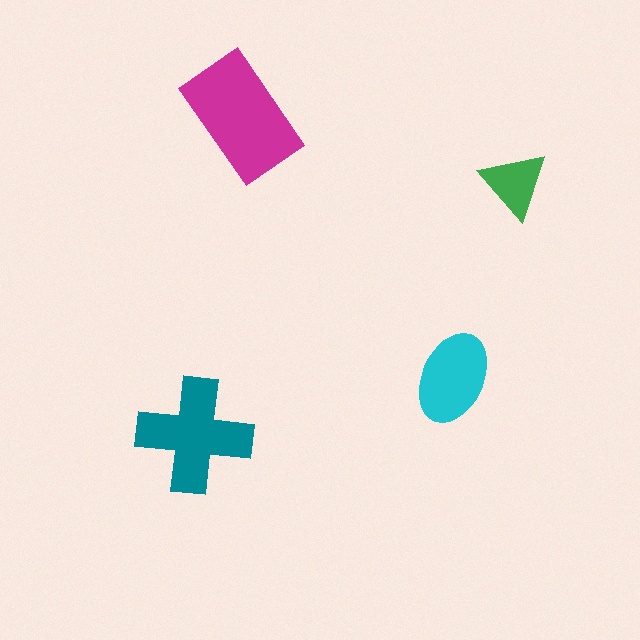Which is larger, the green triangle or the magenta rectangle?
The magenta rectangle.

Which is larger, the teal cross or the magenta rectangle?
The magenta rectangle.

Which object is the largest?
The magenta rectangle.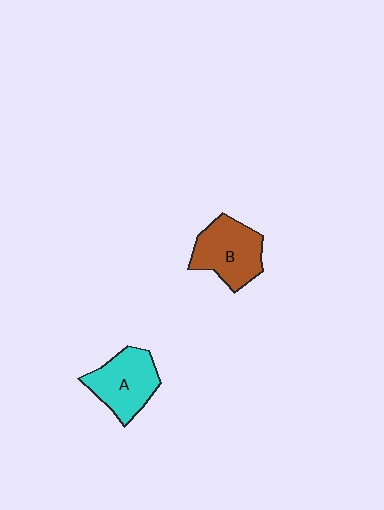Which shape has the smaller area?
Shape A (cyan).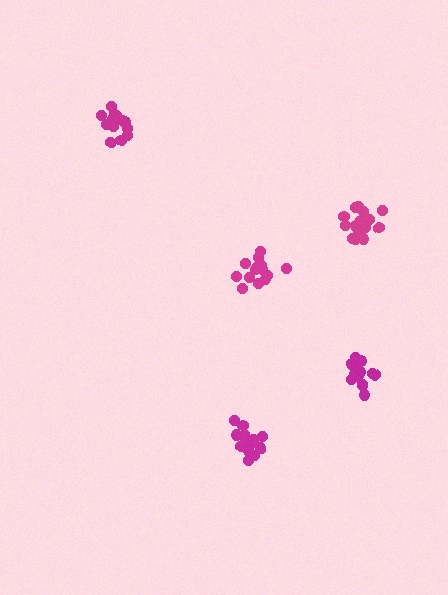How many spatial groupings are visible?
There are 5 spatial groupings.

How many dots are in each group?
Group 1: 14 dots, Group 2: 14 dots, Group 3: 15 dots, Group 4: 17 dots, Group 5: 14 dots (74 total).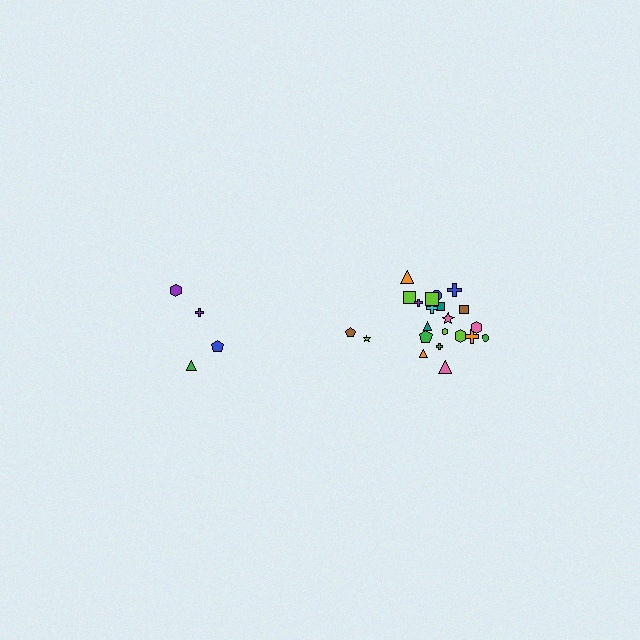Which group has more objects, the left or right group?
The right group.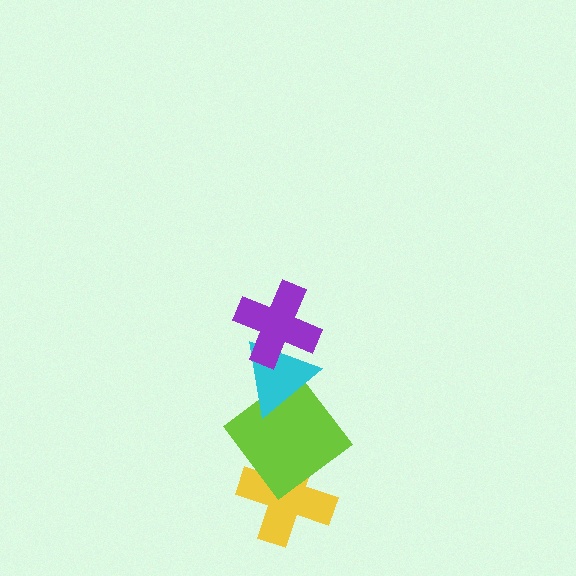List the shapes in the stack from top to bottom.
From top to bottom: the purple cross, the cyan triangle, the lime diamond, the yellow cross.